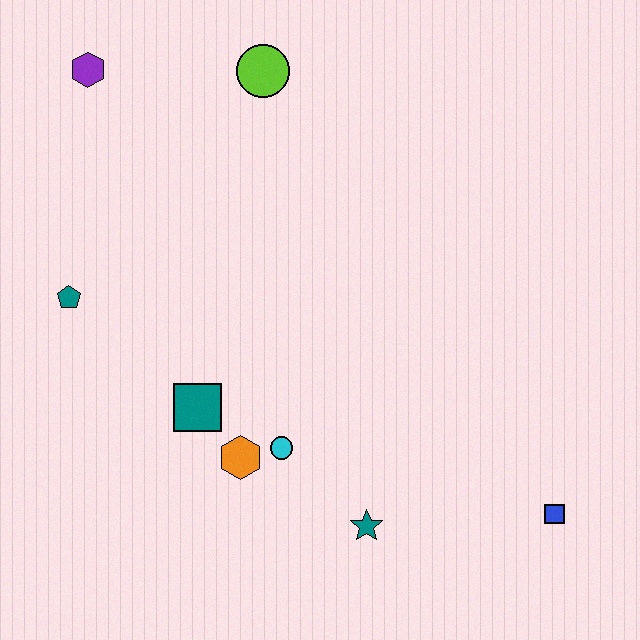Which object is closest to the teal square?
The orange hexagon is closest to the teal square.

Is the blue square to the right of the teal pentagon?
Yes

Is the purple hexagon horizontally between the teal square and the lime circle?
No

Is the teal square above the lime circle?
No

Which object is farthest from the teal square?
The blue square is farthest from the teal square.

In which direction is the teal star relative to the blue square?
The teal star is to the left of the blue square.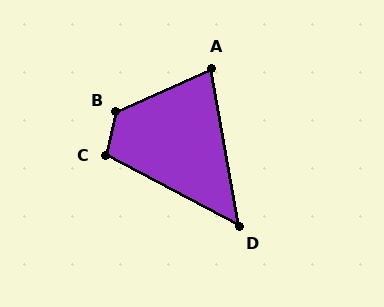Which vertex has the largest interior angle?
B, at approximately 128 degrees.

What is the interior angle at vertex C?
Approximately 104 degrees (obtuse).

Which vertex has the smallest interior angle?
D, at approximately 52 degrees.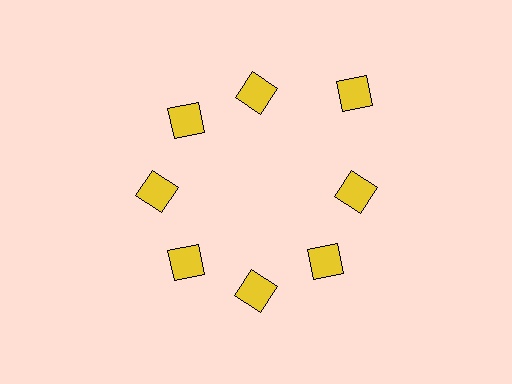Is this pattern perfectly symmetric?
No. The 8 yellow diamonds are arranged in a ring, but one element near the 2 o'clock position is pushed outward from the center, breaking the 8-fold rotational symmetry.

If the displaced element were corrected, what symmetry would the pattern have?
It would have 8-fold rotational symmetry — the pattern would map onto itself every 45 degrees.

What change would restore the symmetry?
The symmetry would be restored by moving it inward, back onto the ring so that all 8 diamonds sit at equal angles and equal distance from the center.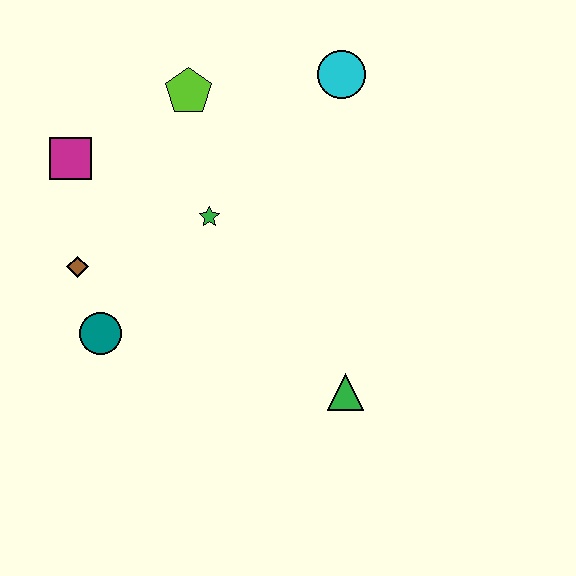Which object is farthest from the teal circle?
The cyan circle is farthest from the teal circle.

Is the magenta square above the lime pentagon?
No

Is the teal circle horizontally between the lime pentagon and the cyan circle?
No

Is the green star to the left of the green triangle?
Yes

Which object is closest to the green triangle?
The green star is closest to the green triangle.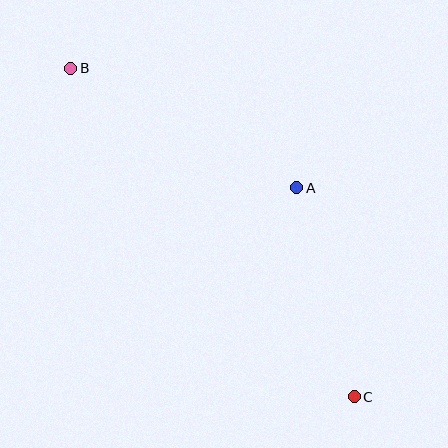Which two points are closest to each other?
Points A and C are closest to each other.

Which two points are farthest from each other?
Points B and C are farthest from each other.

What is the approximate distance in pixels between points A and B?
The distance between A and B is approximately 256 pixels.